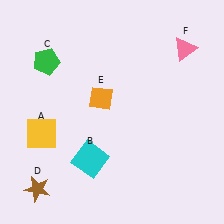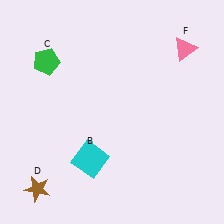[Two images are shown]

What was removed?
The yellow square (A), the orange diamond (E) were removed in Image 2.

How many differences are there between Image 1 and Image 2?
There are 2 differences between the two images.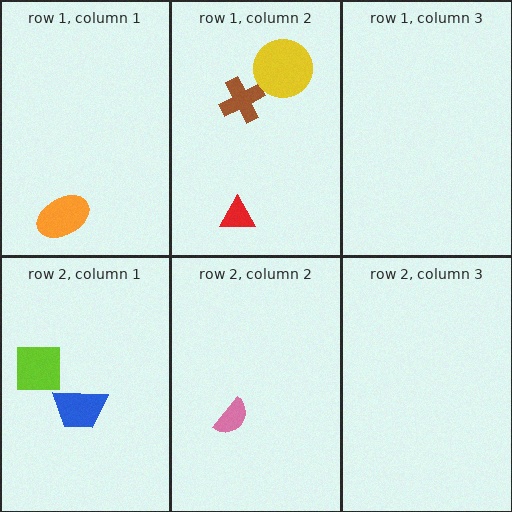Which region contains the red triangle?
The row 1, column 2 region.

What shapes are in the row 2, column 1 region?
The lime square, the blue trapezoid.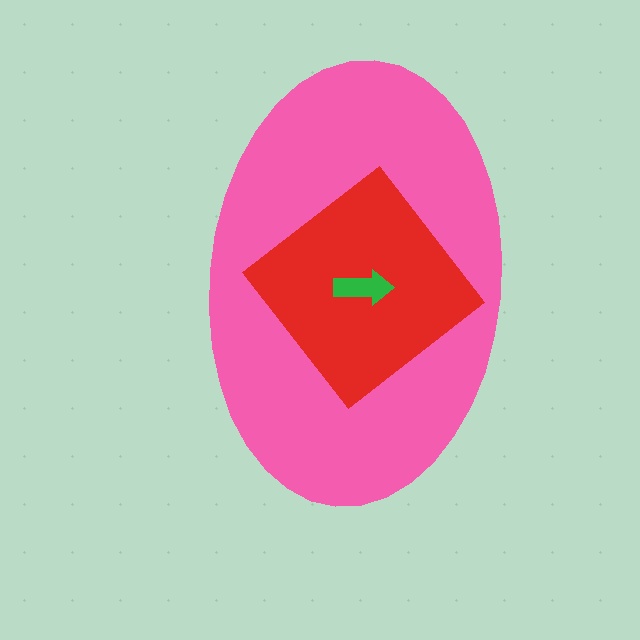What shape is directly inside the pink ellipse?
The red diamond.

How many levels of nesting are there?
3.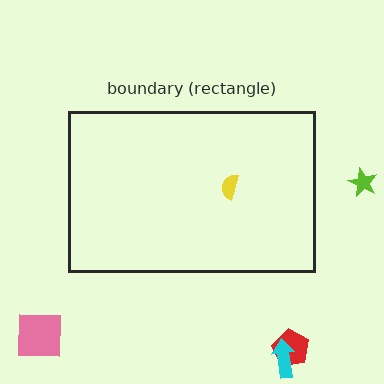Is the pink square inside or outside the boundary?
Outside.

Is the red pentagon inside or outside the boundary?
Outside.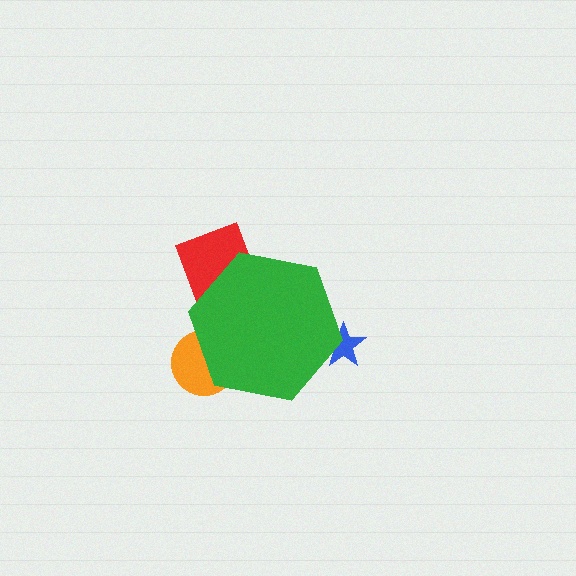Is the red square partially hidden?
Yes, the red square is partially hidden behind the green hexagon.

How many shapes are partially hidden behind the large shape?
3 shapes are partially hidden.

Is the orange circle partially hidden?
Yes, the orange circle is partially hidden behind the green hexagon.